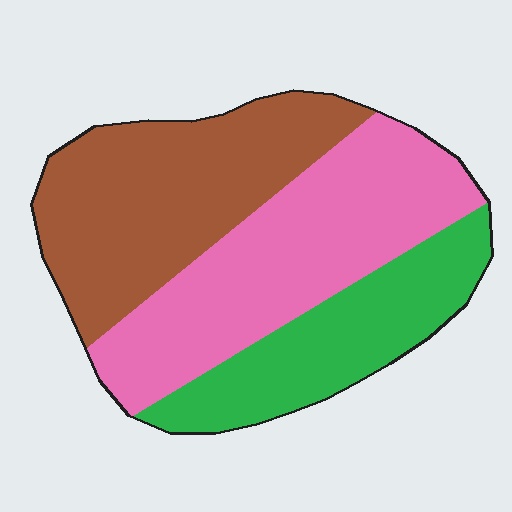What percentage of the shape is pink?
Pink covers 39% of the shape.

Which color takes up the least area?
Green, at roughly 25%.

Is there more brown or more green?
Brown.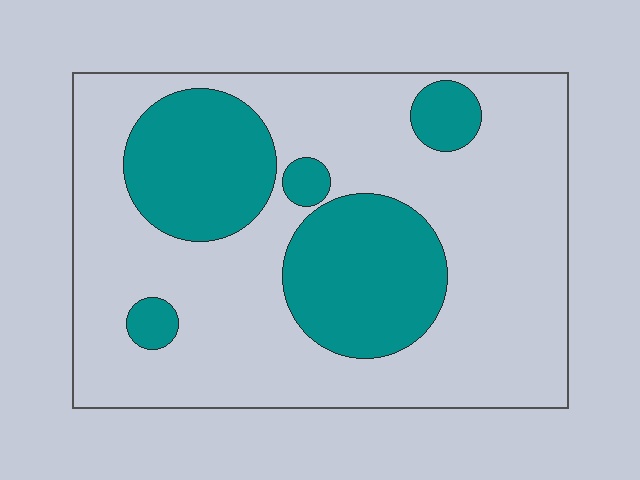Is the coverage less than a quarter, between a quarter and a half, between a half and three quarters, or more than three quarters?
Between a quarter and a half.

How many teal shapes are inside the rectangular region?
5.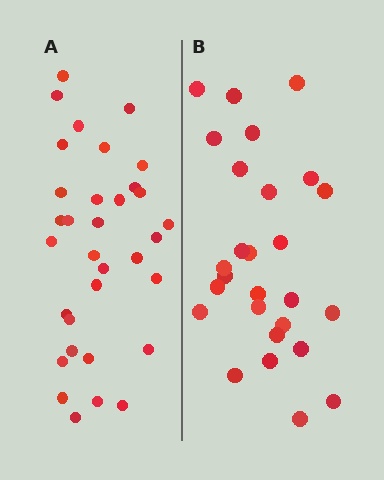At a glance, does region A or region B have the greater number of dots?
Region A (the left region) has more dots.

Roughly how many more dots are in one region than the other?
Region A has about 6 more dots than region B.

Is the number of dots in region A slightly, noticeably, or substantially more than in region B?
Region A has only slightly more — the two regions are fairly close. The ratio is roughly 1.2 to 1.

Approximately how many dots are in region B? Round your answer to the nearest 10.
About 30 dots. (The exact count is 27, which rounds to 30.)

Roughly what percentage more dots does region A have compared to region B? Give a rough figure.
About 20% more.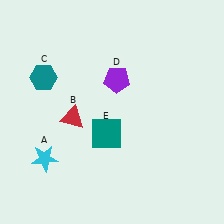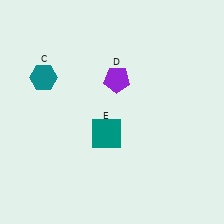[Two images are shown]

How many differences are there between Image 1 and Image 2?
There are 2 differences between the two images.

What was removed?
The red triangle (B), the cyan star (A) were removed in Image 2.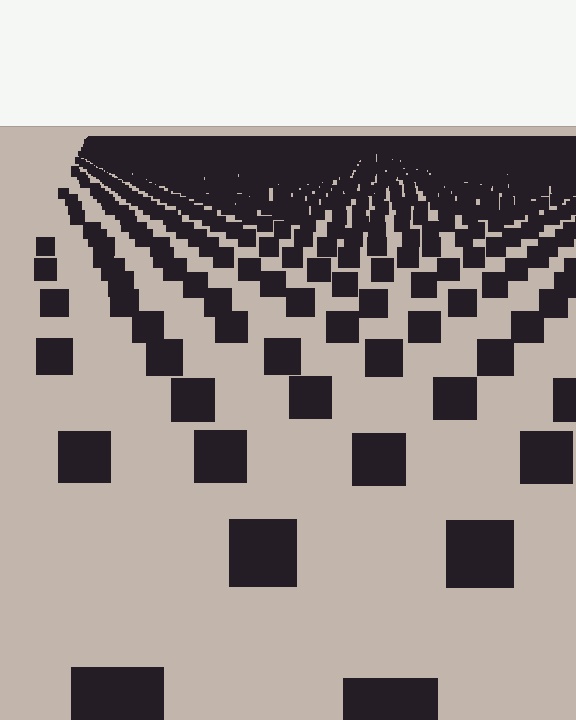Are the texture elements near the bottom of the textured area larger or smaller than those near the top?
Larger. Near the bottom, elements are closer to the viewer and appear at a bigger on-screen size.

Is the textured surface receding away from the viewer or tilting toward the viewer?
The surface is receding away from the viewer. Texture elements get smaller and denser toward the top.